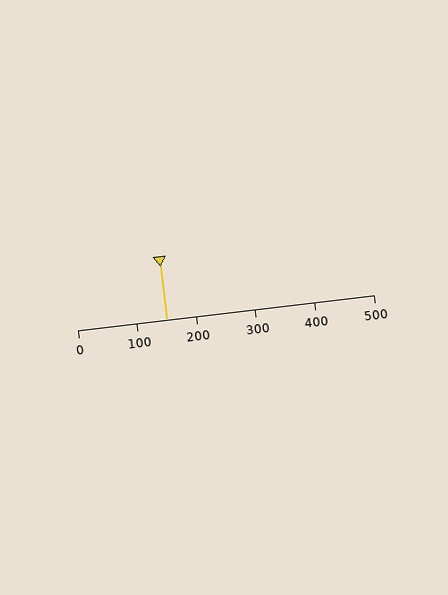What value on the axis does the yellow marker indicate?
The marker indicates approximately 150.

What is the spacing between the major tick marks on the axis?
The major ticks are spaced 100 apart.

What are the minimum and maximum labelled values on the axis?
The axis runs from 0 to 500.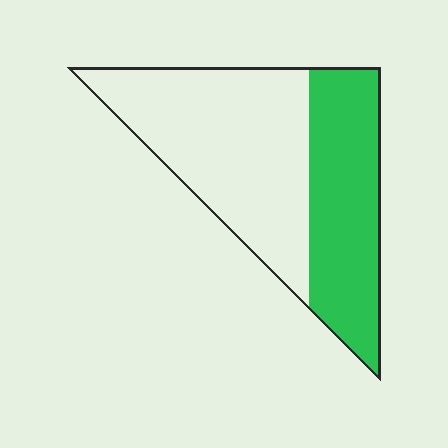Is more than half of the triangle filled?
No.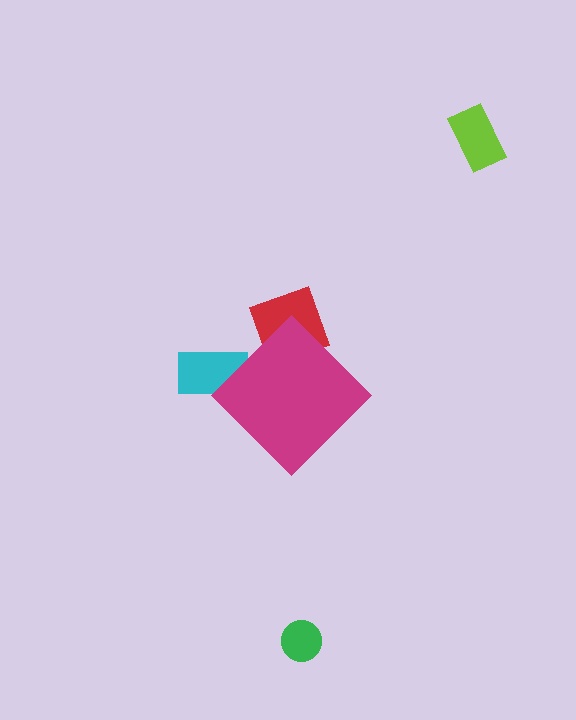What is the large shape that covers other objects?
A magenta diamond.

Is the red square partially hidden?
Yes, the red square is partially hidden behind the magenta diamond.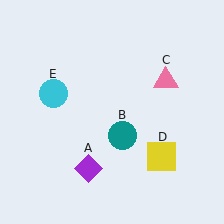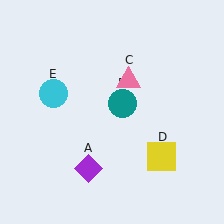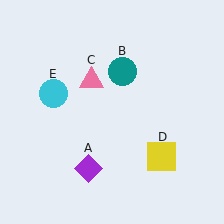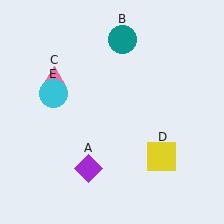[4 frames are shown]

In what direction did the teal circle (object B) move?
The teal circle (object B) moved up.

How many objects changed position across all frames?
2 objects changed position: teal circle (object B), pink triangle (object C).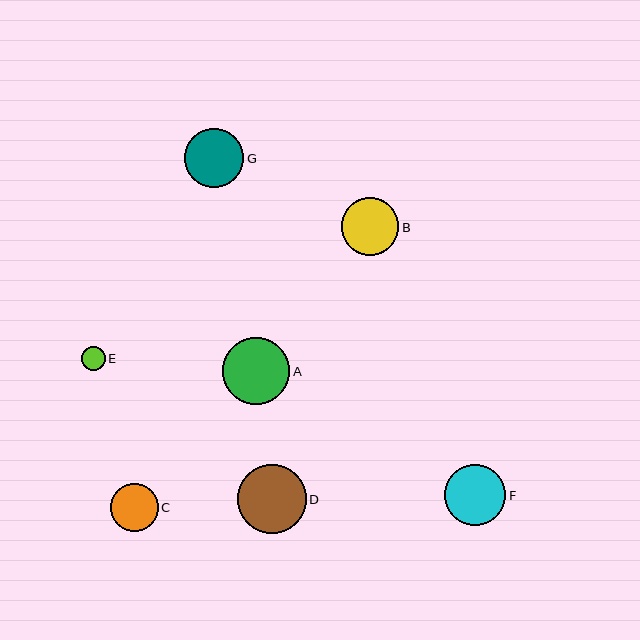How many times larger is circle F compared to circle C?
Circle F is approximately 1.3 times the size of circle C.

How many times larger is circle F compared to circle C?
Circle F is approximately 1.3 times the size of circle C.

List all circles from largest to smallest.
From largest to smallest: D, A, F, G, B, C, E.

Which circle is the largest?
Circle D is the largest with a size of approximately 69 pixels.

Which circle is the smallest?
Circle E is the smallest with a size of approximately 24 pixels.